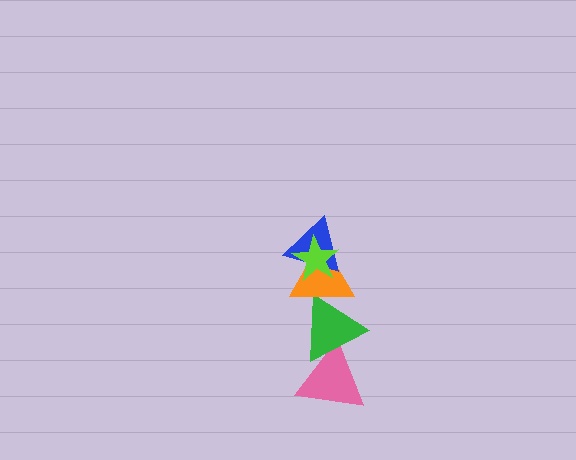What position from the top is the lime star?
The lime star is 1st from the top.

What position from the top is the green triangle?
The green triangle is 4th from the top.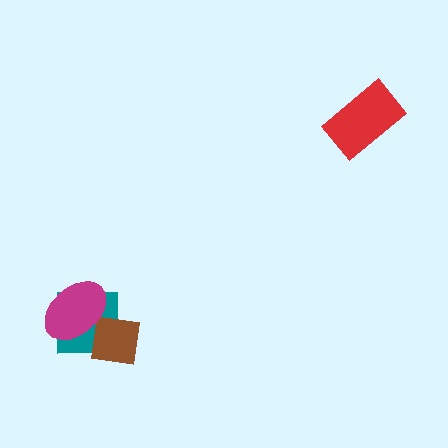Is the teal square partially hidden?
Yes, it is partially covered by another shape.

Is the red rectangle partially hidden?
No, no other shape covers it.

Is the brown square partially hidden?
Yes, it is partially covered by another shape.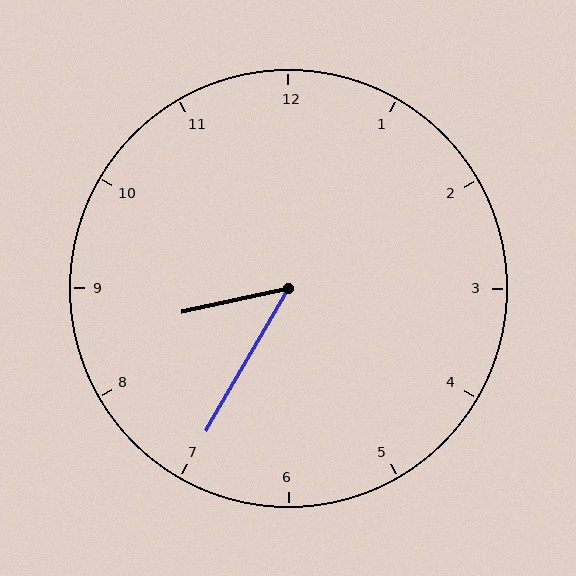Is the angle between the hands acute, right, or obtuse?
It is acute.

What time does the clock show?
8:35.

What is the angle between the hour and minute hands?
Approximately 48 degrees.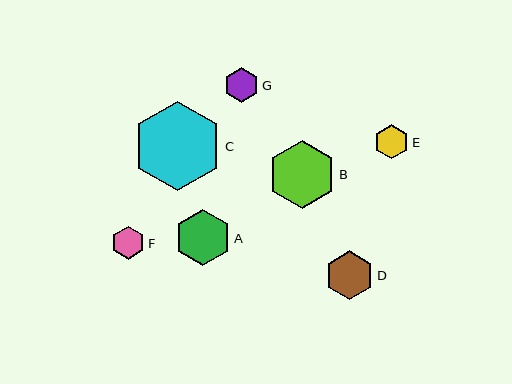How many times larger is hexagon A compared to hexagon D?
Hexagon A is approximately 1.2 times the size of hexagon D.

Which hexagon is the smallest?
Hexagon F is the smallest with a size of approximately 33 pixels.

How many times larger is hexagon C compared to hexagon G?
Hexagon C is approximately 2.6 times the size of hexagon G.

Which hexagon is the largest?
Hexagon C is the largest with a size of approximately 89 pixels.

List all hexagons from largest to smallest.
From largest to smallest: C, B, A, D, G, E, F.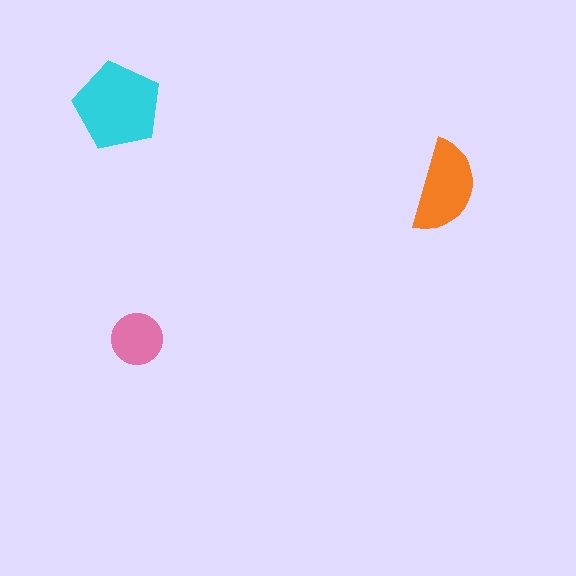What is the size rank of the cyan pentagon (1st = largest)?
1st.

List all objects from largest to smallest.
The cyan pentagon, the orange semicircle, the pink circle.